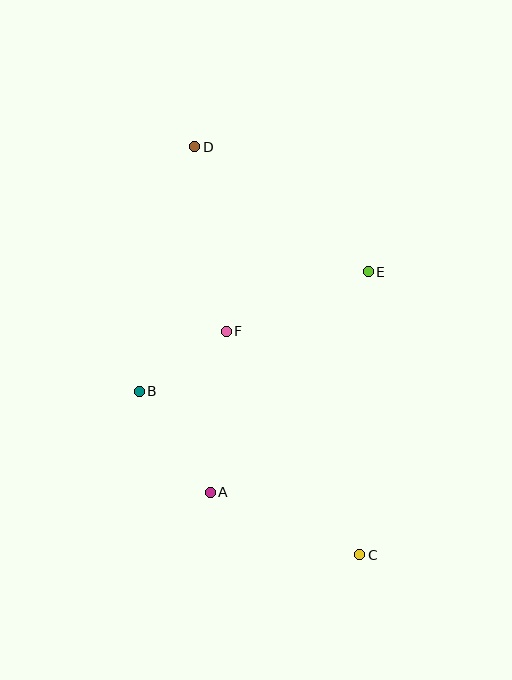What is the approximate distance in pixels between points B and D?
The distance between B and D is approximately 251 pixels.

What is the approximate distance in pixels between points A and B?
The distance between A and B is approximately 123 pixels.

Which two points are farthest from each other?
Points C and D are farthest from each other.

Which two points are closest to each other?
Points B and F are closest to each other.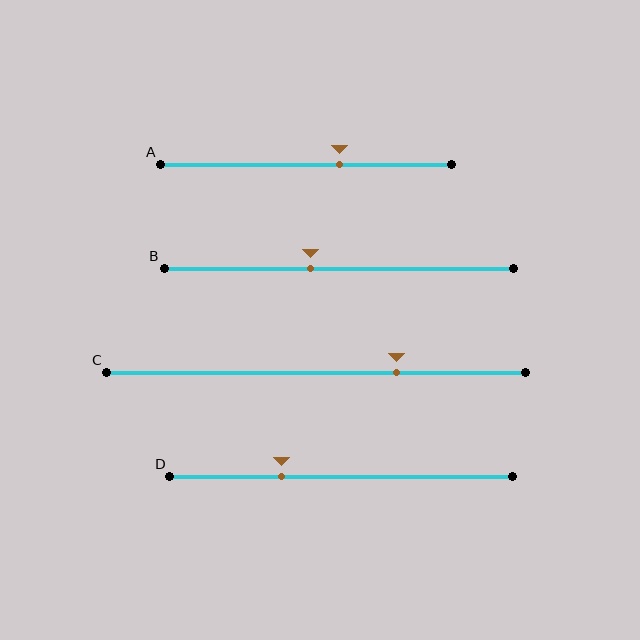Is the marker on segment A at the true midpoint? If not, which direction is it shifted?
No, the marker on segment A is shifted to the right by about 11% of the segment length.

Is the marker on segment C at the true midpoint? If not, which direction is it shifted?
No, the marker on segment C is shifted to the right by about 19% of the segment length.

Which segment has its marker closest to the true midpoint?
Segment B has its marker closest to the true midpoint.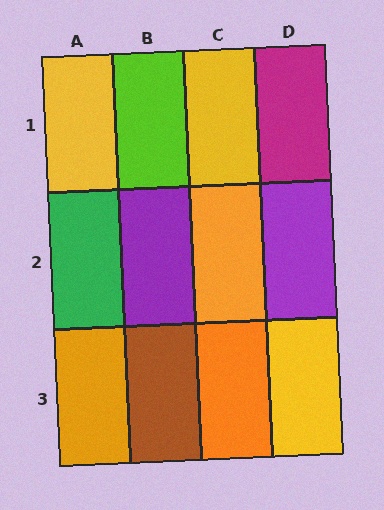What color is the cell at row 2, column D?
Purple.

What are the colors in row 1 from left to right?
Yellow, lime, yellow, magenta.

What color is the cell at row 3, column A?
Orange.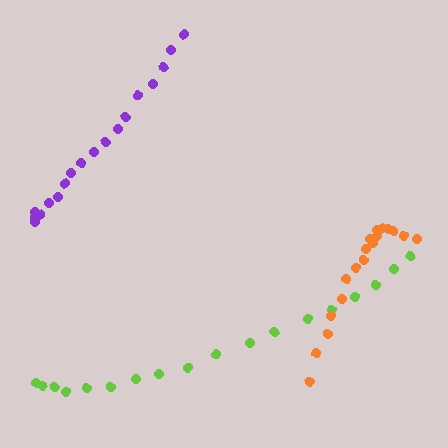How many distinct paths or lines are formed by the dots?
There are 3 distinct paths.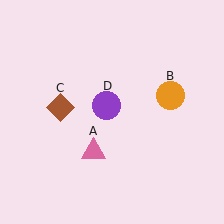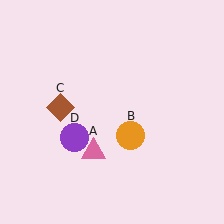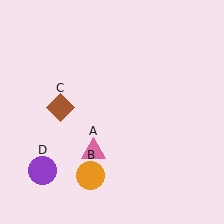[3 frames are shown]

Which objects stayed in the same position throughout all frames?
Pink triangle (object A) and brown diamond (object C) remained stationary.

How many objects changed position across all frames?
2 objects changed position: orange circle (object B), purple circle (object D).